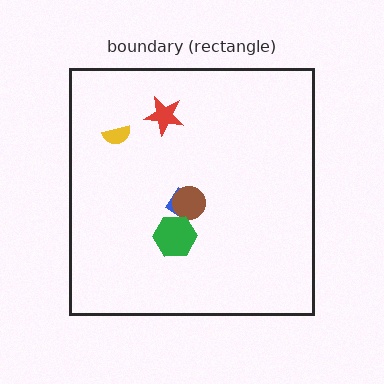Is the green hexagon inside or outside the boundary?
Inside.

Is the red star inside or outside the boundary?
Inside.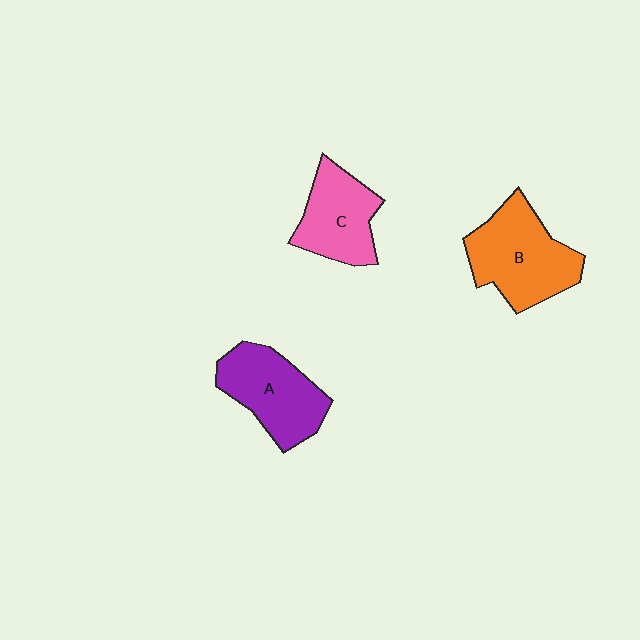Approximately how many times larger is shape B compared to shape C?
Approximately 1.3 times.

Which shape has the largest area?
Shape B (orange).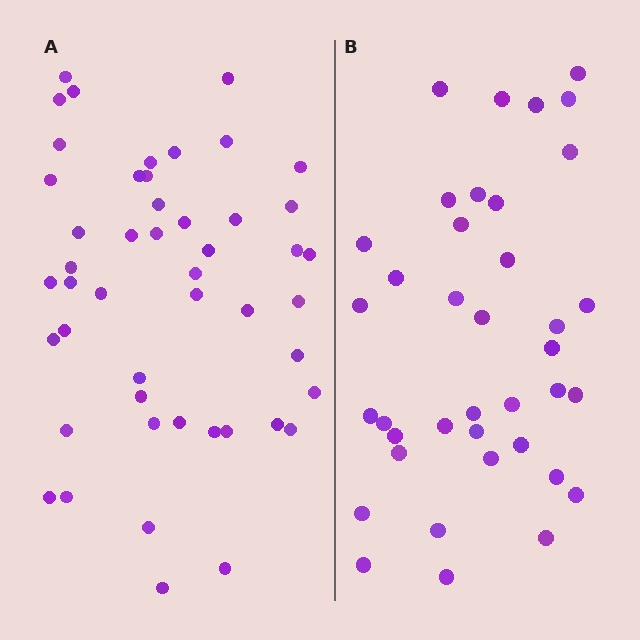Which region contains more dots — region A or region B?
Region A (the left region) has more dots.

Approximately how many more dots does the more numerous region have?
Region A has roughly 10 or so more dots than region B.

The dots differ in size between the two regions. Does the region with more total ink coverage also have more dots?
No. Region B has more total ink coverage because its dots are larger, but region A actually contains more individual dots. Total area can be misleading — the number of items is what matters here.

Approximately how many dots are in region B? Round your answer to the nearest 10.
About 40 dots. (The exact count is 38, which rounds to 40.)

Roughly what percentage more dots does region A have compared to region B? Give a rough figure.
About 25% more.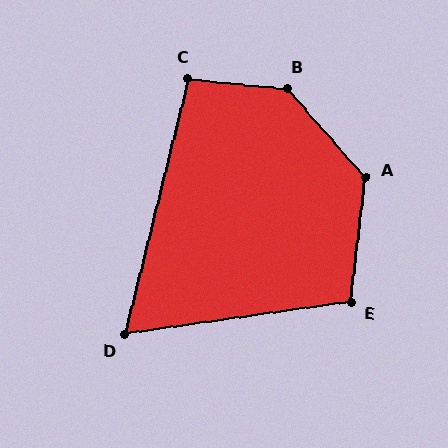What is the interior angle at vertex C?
Approximately 98 degrees (obtuse).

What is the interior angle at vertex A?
Approximately 132 degrees (obtuse).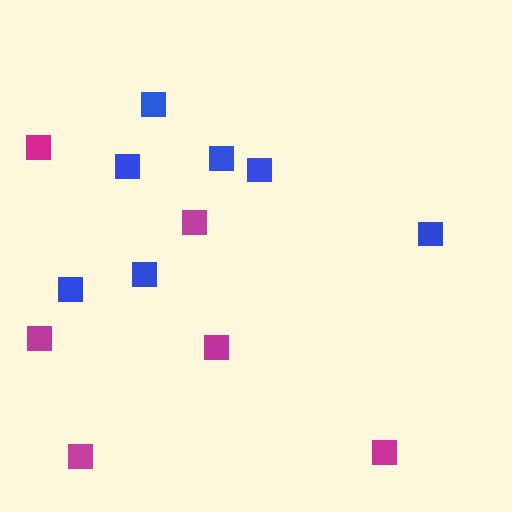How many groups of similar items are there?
There are 2 groups: one group of magenta squares (6) and one group of blue squares (7).